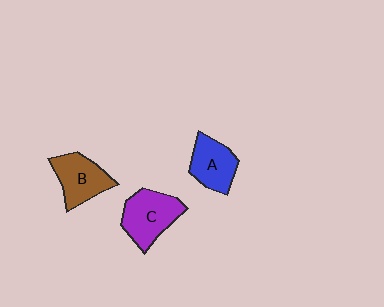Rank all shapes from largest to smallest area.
From largest to smallest: C (purple), B (brown), A (blue).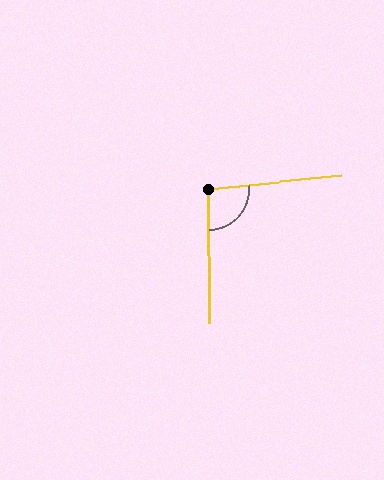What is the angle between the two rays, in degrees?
Approximately 95 degrees.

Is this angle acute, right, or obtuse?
It is approximately a right angle.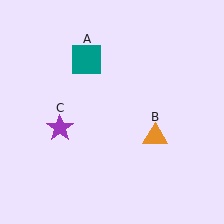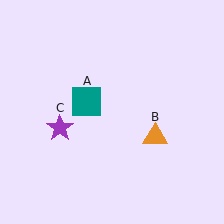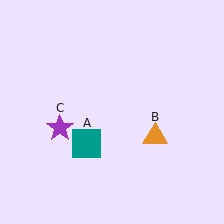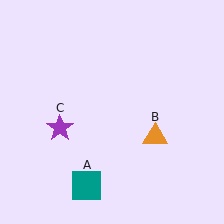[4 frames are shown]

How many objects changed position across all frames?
1 object changed position: teal square (object A).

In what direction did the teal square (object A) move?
The teal square (object A) moved down.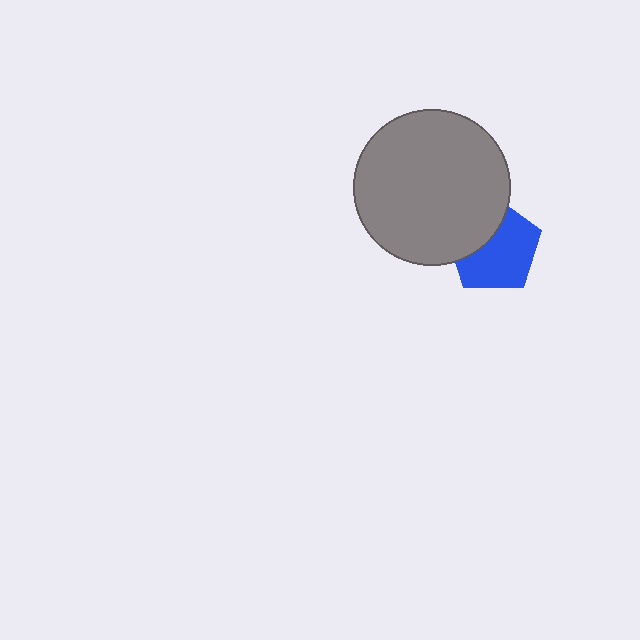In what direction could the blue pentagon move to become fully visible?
The blue pentagon could move toward the lower-right. That would shift it out from behind the gray circle entirely.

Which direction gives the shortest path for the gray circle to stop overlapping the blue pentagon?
Moving toward the upper-left gives the shortest separation.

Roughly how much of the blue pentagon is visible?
About half of it is visible (roughly 64%).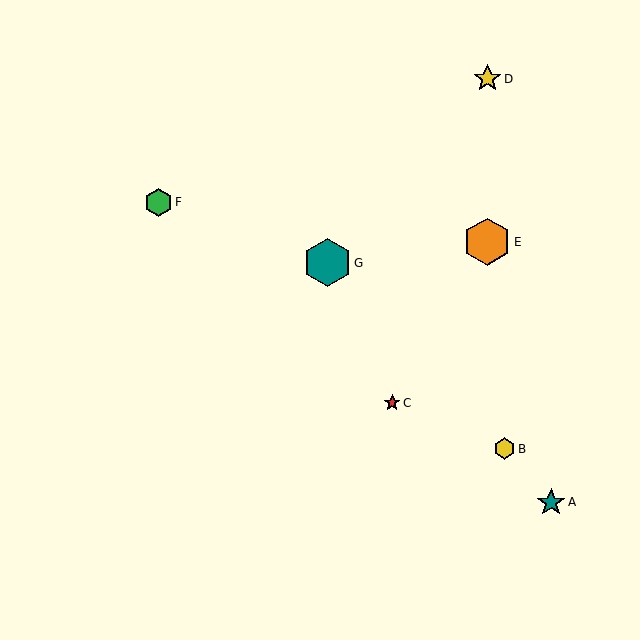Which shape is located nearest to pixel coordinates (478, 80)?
The yellow star (labeled D) at (487, 79) is nearest to that location.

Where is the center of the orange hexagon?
The center of the orange hexagon is at (487, 242).